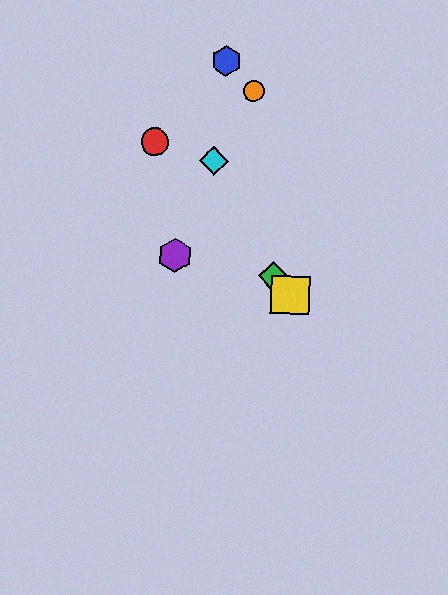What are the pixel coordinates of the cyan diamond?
The cyan diamond is at (214, 161).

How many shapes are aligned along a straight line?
3 shapes (the red circle, the green diamond, the yellow square) are aligned along a straight line.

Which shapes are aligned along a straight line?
The red circle, the green diamond, the yellow square are aligned along a straight line.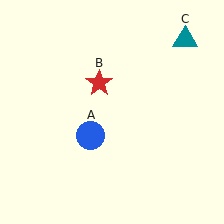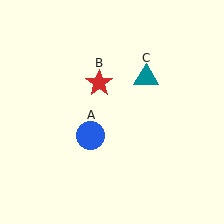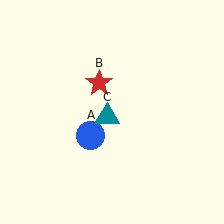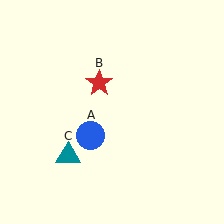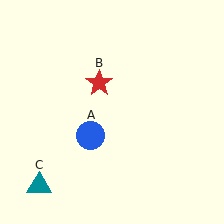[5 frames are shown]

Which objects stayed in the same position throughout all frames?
Blue circle (object A) and red star (object B) remained stationary.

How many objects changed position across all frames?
1 object changed position: teal triangle (object C).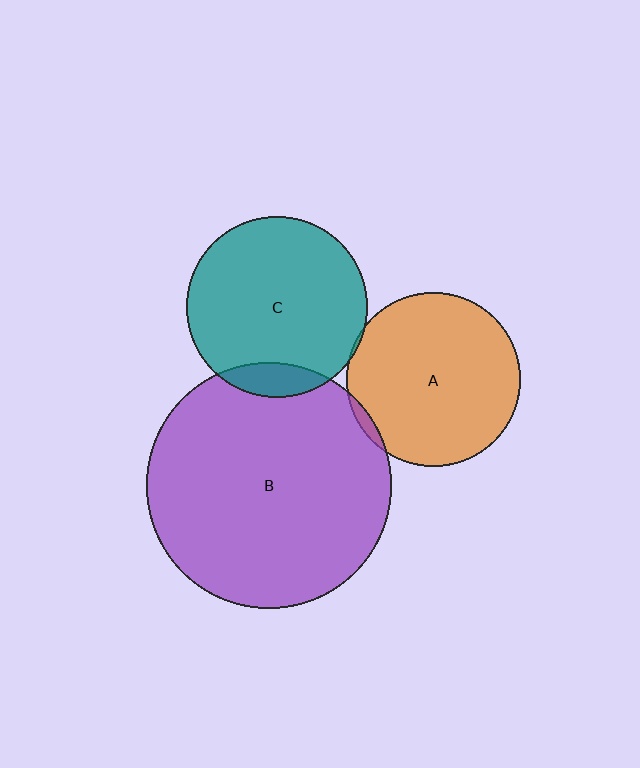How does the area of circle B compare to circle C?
Approximately 1.9 times.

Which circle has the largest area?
Circle B (purple).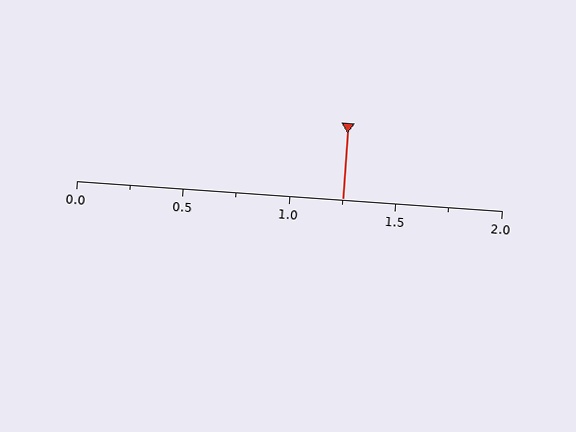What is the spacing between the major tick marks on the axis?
The major ticks are spaced 0.5 apart.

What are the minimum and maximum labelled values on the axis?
The axis runs from 0.0 to 2.0.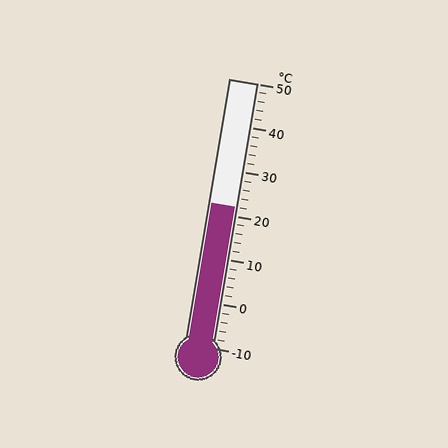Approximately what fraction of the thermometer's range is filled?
The thermometer is filled to approximately 55% of its range.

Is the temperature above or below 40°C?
The temperature is below 40°C.